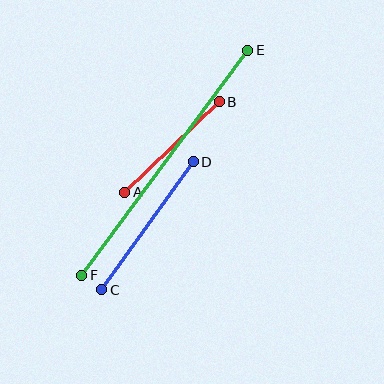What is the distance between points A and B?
The distance is approximately 131 pixels.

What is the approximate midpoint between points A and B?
The midpoint is at approximately (172, 147) pixels.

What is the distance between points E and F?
The distance is approximately 279 pixels.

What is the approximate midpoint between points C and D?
The midpoint is at approximately (147, 226) pixels.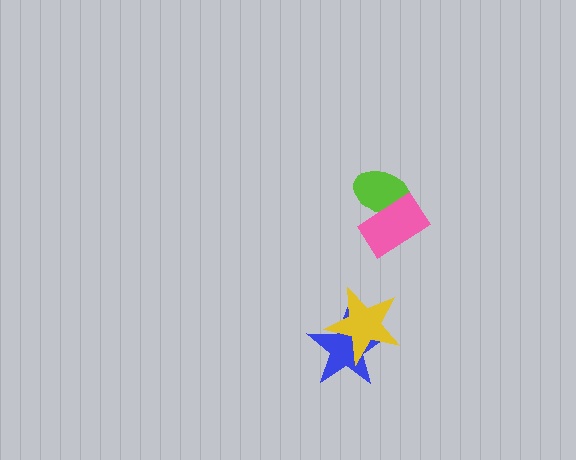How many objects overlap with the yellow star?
1 object overlaps with the yellow star.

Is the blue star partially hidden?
Yes, it is partially covered by another shape.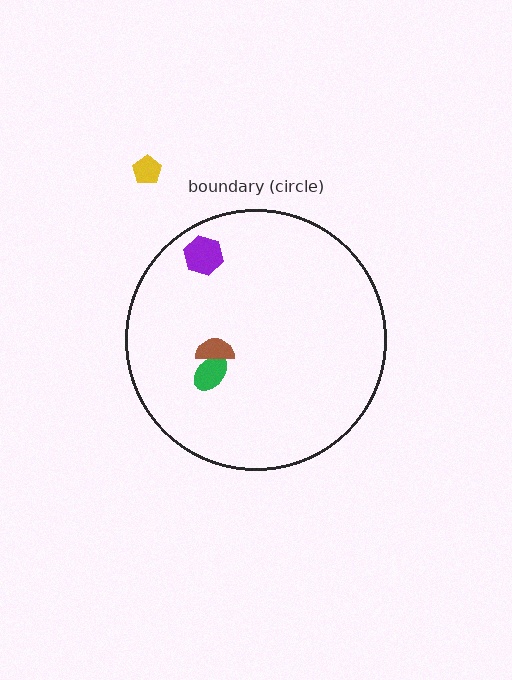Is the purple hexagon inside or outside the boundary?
Inside.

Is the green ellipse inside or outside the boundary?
Inside.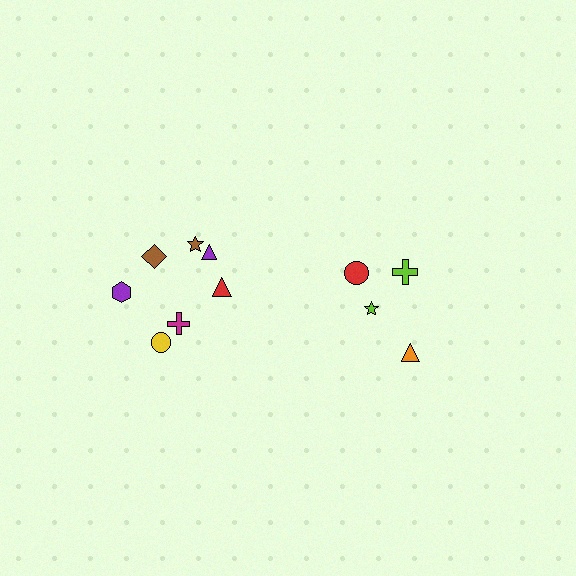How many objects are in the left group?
There are 7 objects.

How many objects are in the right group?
There are 4 objects.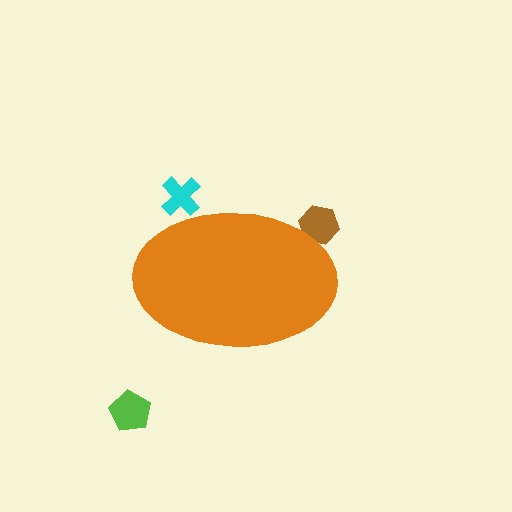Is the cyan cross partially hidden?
Yes, the cyan cross is partially hidden behind the orange ellipse.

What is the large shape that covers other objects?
An orange ellipse.